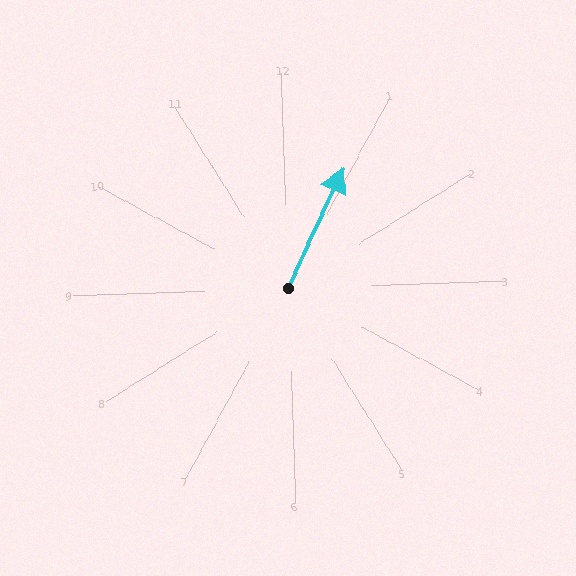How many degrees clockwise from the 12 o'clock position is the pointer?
Approximately 27 degrees.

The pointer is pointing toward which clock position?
Roughly 1 o'clock.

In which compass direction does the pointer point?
Northeast.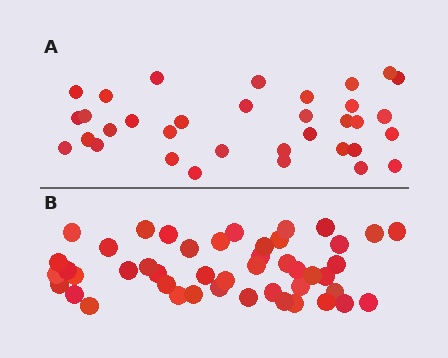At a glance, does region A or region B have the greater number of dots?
Region B (the bottom region) has more dots.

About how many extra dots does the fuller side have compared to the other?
Region B has roughly 12 or so more dots than region A.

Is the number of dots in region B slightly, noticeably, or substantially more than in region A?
Region B has noticeably more, but not dramatically so. The ratio is roughly 1.4 to 1.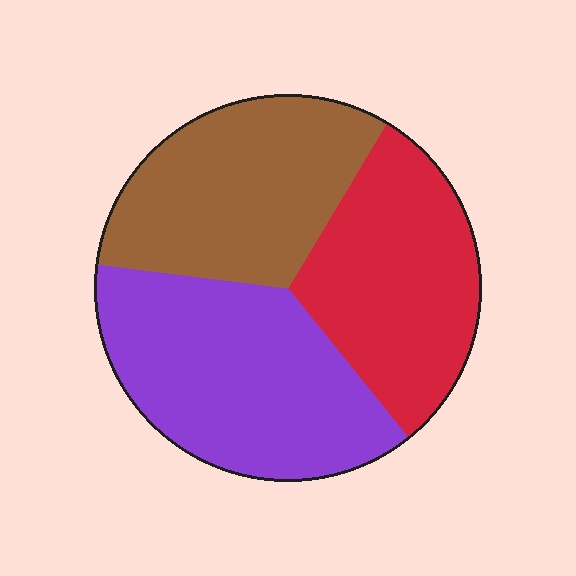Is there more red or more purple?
Purple.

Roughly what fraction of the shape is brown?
Brown takes up about one third (1/3) of the shape.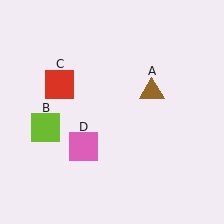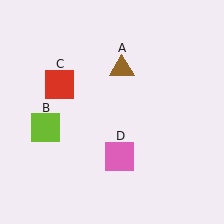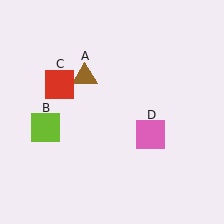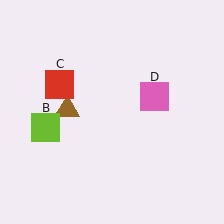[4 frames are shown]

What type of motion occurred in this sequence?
The brown triangle (object A), pink square (object D) rotated counterclockwise around the center of the scene.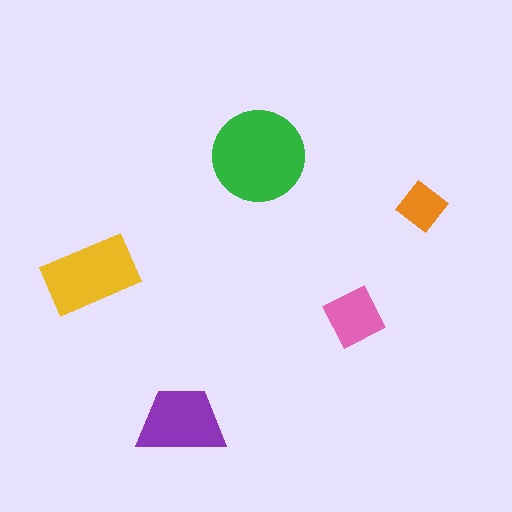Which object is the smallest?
The orange diamond.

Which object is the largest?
The green circle.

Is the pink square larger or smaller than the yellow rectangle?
Smaller.